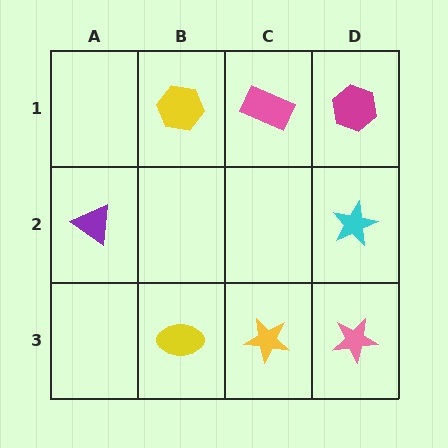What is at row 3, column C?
A yellow star.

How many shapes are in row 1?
3 shapes.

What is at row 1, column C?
A pink rectangle.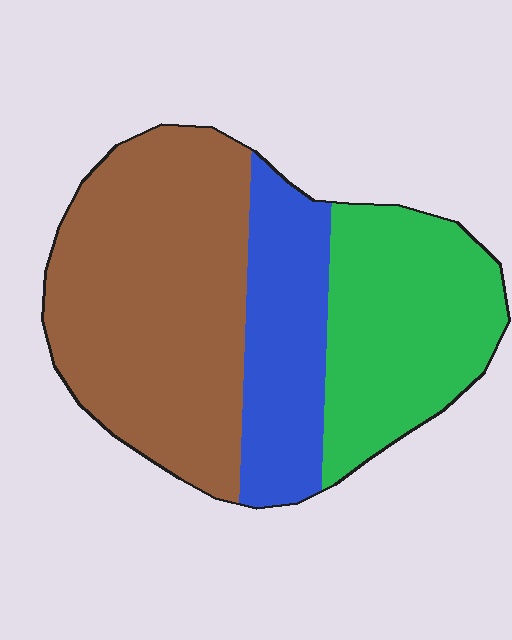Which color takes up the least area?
Blue, at roughly 20%.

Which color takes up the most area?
Brown, at roughly 50%.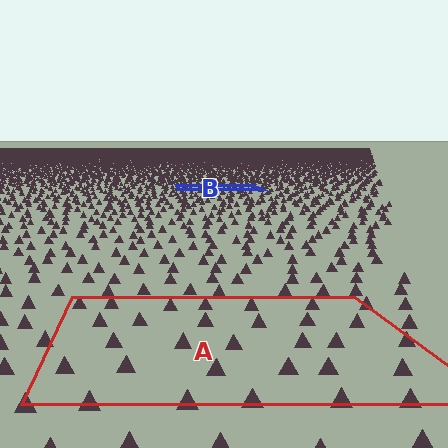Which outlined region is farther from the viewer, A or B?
Region B is farther from the viewer — the texture elements inside it appear smaller and more densely packed.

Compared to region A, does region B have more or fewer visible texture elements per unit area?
Region B has more texture elements per unit area — they are packed more densely because it is farther away.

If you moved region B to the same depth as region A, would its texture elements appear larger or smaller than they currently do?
They would appear larger. At a closer depth, the same texture elements are projected at a bigger on-screen size.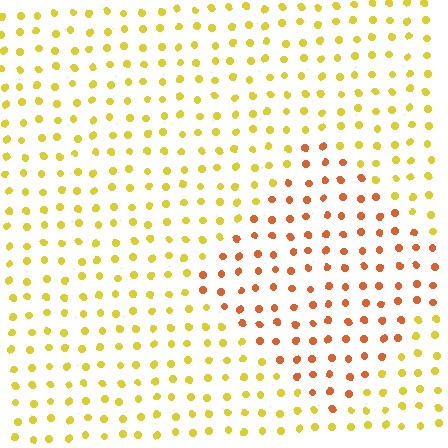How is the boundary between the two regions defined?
The boundary is defined purely by a slight shift in hue (about 38 degrees). Spacing, size, and orientation are identical on both sides.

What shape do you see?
I see a diamond.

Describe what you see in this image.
The image is filled with small yellow elements in a uniform arrangement. A diamond-shaped region is visible where the elements are tinted to a slightly different hue, forming a subtle color boundary.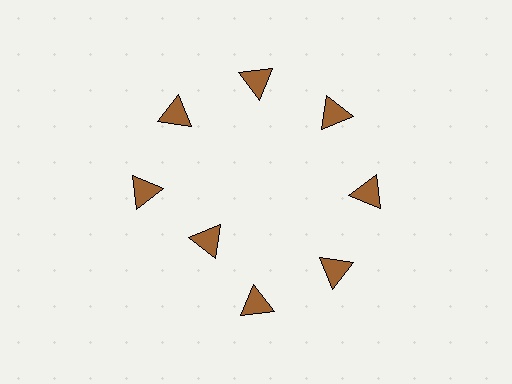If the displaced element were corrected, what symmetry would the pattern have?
It would have 8-fold rotational symmetry — the pattern would map onto itself every 45 degrees.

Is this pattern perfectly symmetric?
No. The 8 brown triangles are arranged in a ring, but one element near the 8 o'clock position is pulled inward toward the center, breaking the 8-fold rotational symmetry.